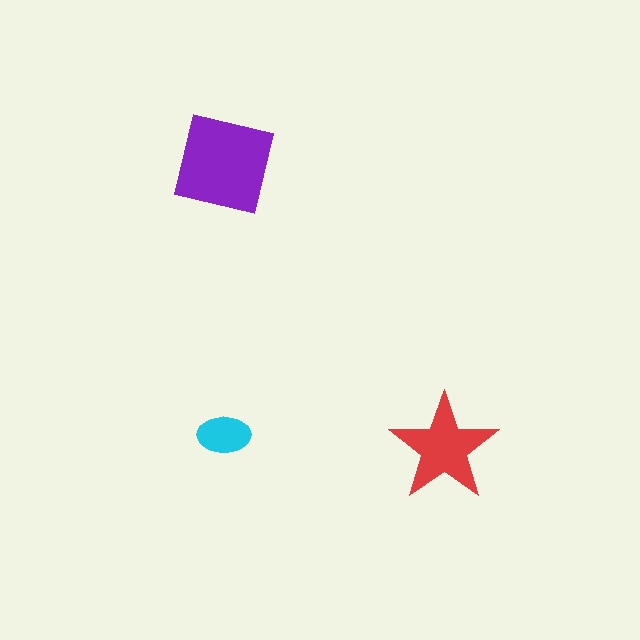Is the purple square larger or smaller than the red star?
Larger.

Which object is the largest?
The purple square.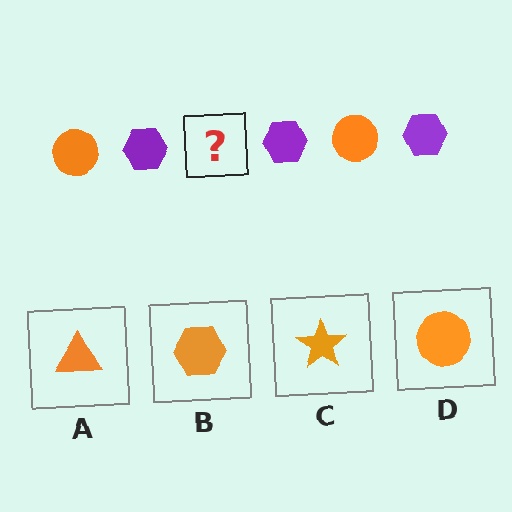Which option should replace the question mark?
Option D.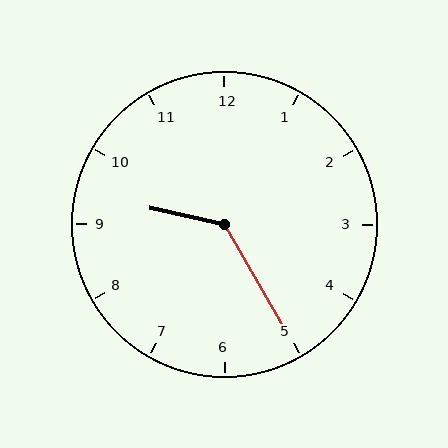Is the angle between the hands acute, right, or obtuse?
It is obtuse.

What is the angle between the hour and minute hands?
Approximately 132 degrees.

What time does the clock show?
9:25.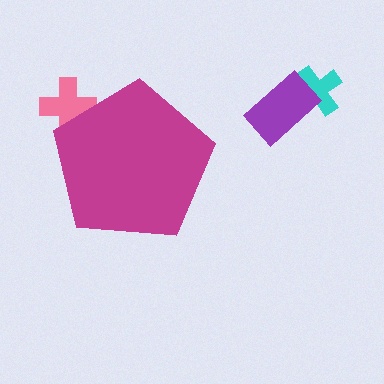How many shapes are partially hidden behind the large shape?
1 shape is partially hidden.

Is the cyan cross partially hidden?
No, the cyan cross is fully visible.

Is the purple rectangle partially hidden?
No, the purple rectangle is fully visible.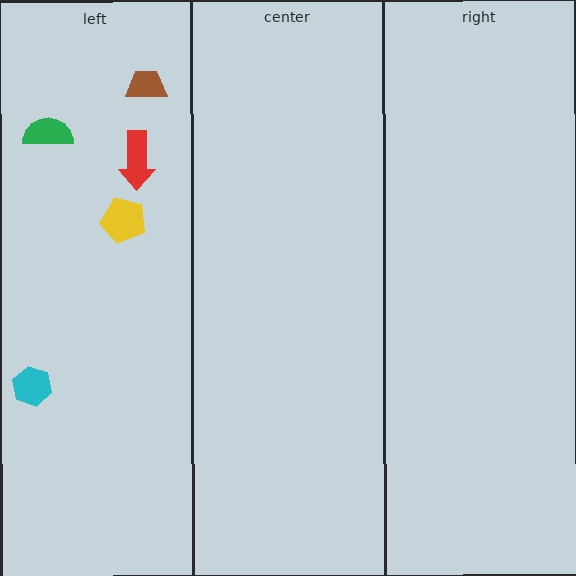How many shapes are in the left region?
5.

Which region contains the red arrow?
The left region.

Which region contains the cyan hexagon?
The left region.